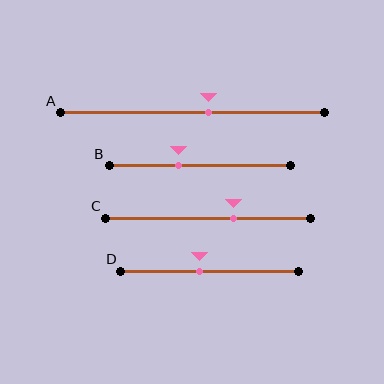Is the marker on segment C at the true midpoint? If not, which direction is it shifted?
No, the marker on segment C is shifted to the right by about 12% of the segment length.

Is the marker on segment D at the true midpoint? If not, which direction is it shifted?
No, the marker on segment D is shifted to the left by about 6% of the segment length.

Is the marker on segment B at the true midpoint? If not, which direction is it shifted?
No, the marker on segment B is shifted to the left by about 12% of the segment length.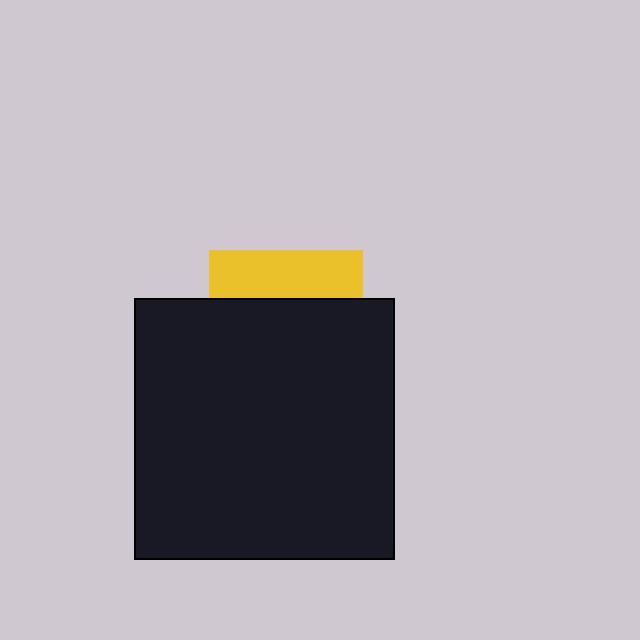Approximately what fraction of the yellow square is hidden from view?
Roughly 69% of the yellow square is hidden behind the black square.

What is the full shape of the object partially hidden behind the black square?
The partially hidden object is a yellow square.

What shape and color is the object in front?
The object in front is a black square.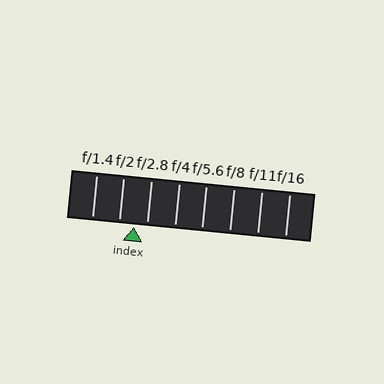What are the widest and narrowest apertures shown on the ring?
The widest aperture shown is f/1.4 and the narrowest is f/16.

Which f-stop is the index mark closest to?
The index mark is closest to f/2.8.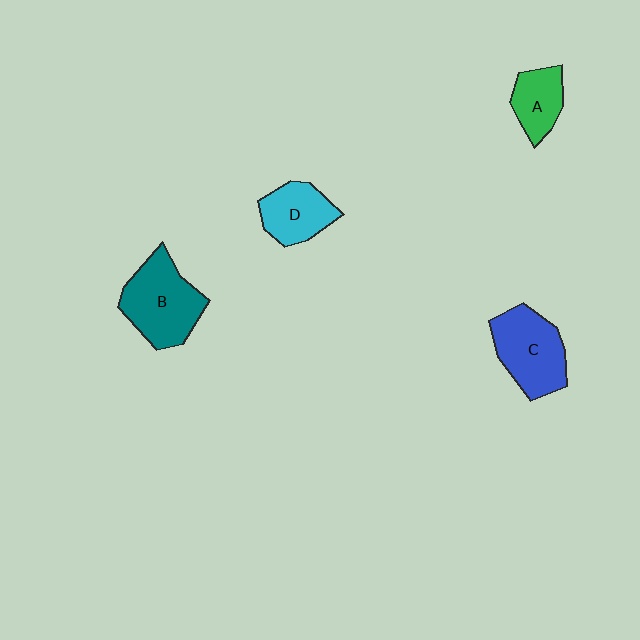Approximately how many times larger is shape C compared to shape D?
Approximately 1.4 times.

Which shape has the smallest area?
Shape A (green).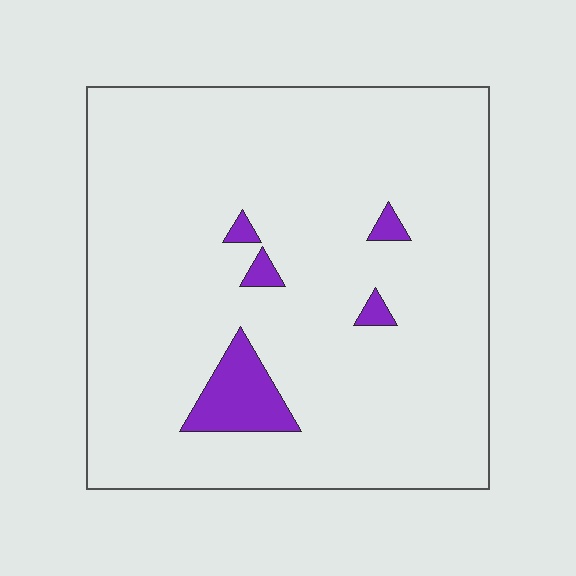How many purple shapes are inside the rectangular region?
5.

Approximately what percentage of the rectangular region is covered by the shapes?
Approximately 5%.